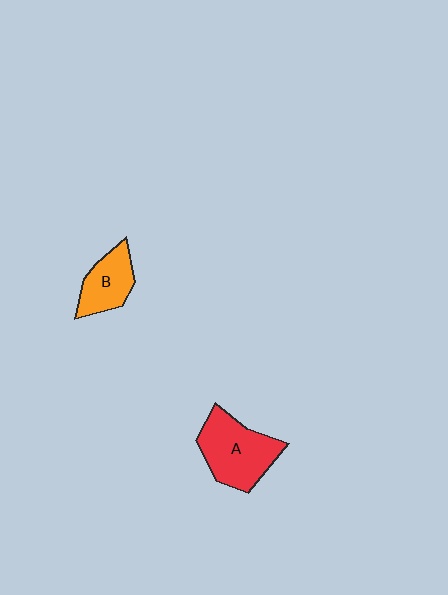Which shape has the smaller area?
Shape B (orange).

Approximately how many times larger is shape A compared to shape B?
Approximately 1.6 times.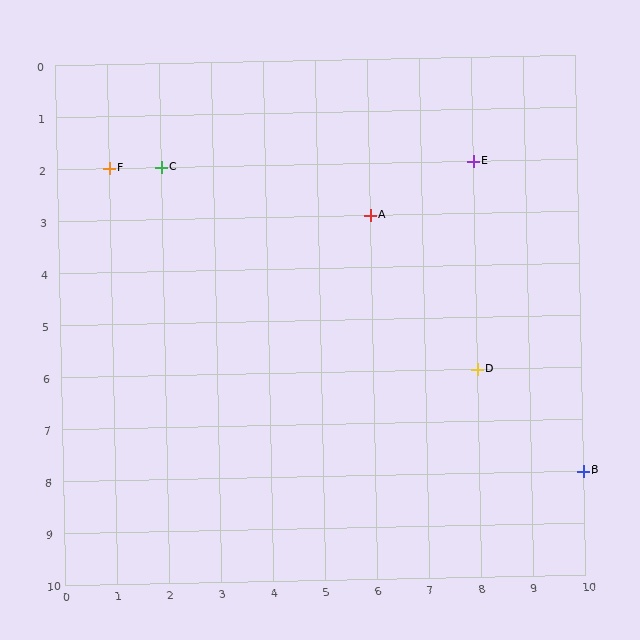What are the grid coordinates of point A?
Point A is at grid coordinates (6, 3).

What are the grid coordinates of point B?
Point B is at grid coordinates (10, 8).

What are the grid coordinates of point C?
Point C is at grid coordinates (2, 2).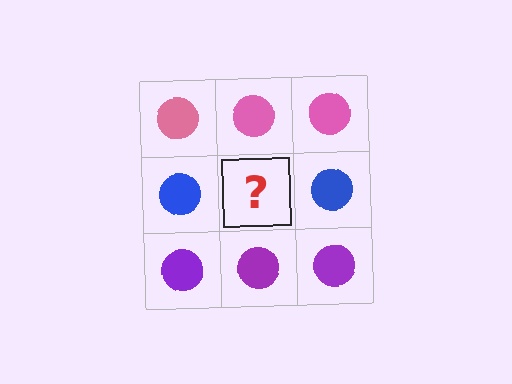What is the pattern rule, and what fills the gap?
The rule is that each row has a consistent color. The gap should be filled with a blue circle.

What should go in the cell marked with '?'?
The missing cell should contain a blue circle.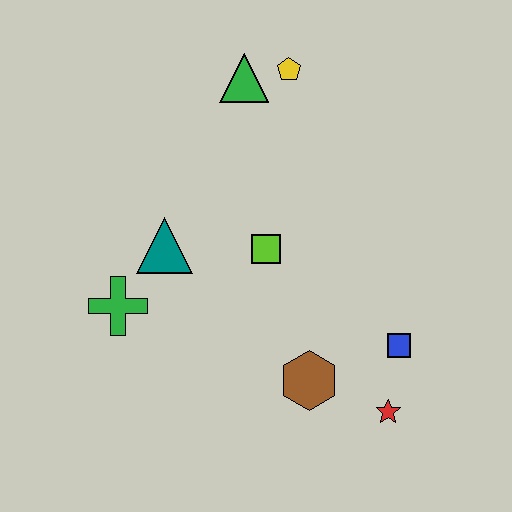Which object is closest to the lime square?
The teal triangle is closest to the lime square.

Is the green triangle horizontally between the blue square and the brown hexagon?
No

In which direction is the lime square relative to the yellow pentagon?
The lime square is below the yellow pentagon.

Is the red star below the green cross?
Yes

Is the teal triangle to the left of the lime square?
Yes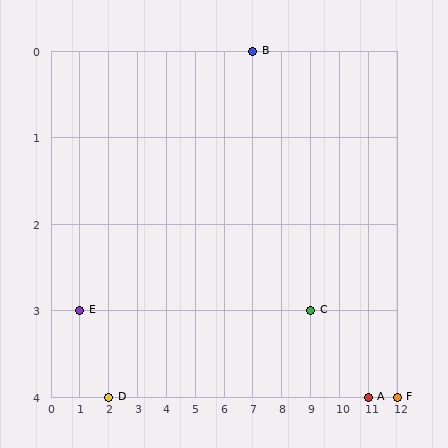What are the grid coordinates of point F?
Point F is at grid coordinates (12, 4).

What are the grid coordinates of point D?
Point D is at grid coordinates (2, 4).